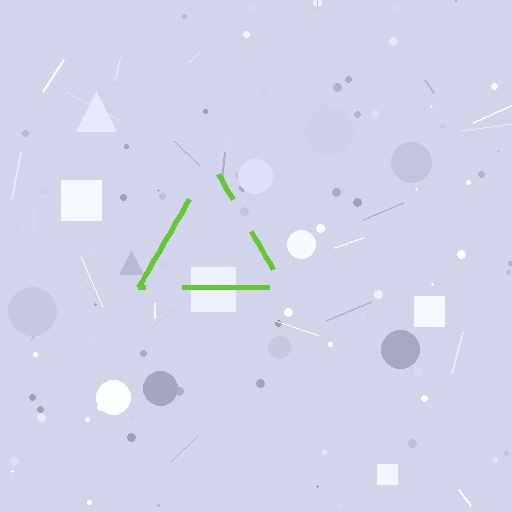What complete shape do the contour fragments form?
The contour fragments form a triangle.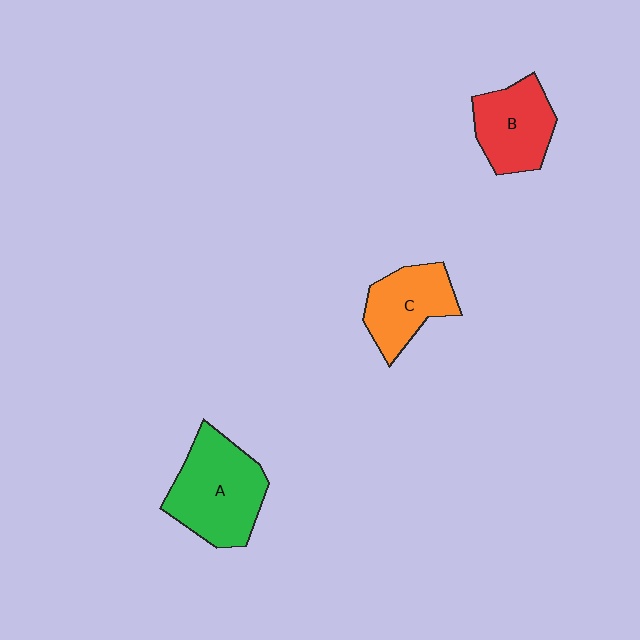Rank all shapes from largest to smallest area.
From largest to smallest: A (green), B (red), C (orange).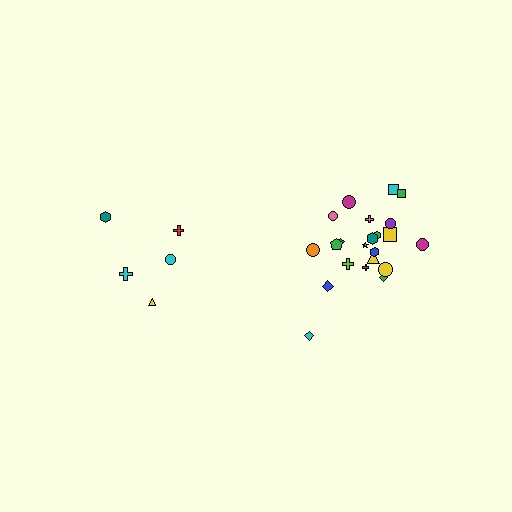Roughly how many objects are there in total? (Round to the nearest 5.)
Roughly 25 objects in total.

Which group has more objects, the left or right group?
The right group.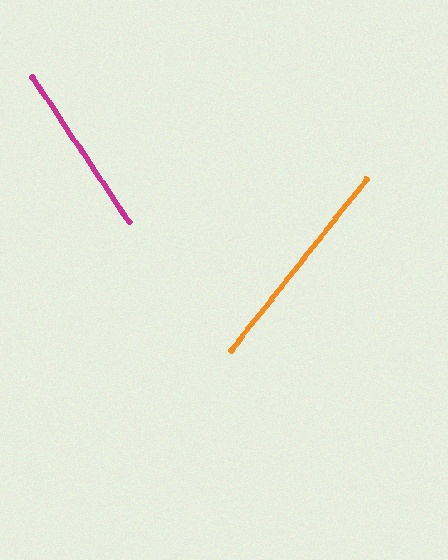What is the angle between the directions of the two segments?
Approximately 72 degrees.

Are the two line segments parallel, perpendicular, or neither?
Neither parallel nor perpendicular — they differ by about 72°.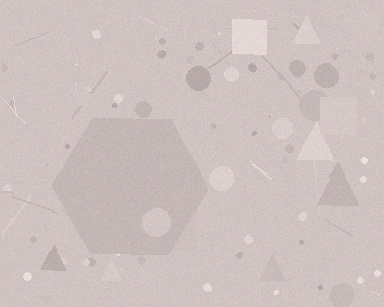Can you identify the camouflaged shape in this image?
The camouflaged shape is a hexagon.